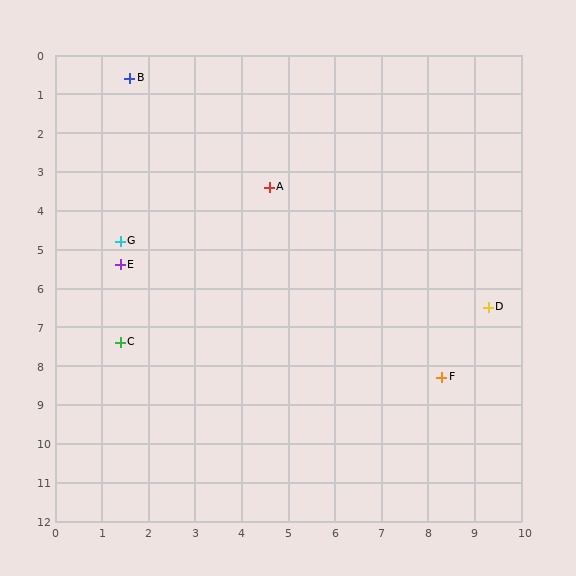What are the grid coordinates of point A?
Point A is at approximately (4.6, 3.4).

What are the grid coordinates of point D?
Point D is at approximately (9.3, 6.5).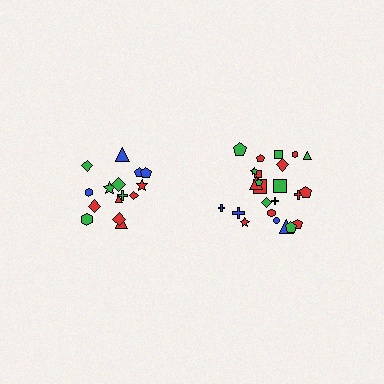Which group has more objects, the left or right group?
The right group.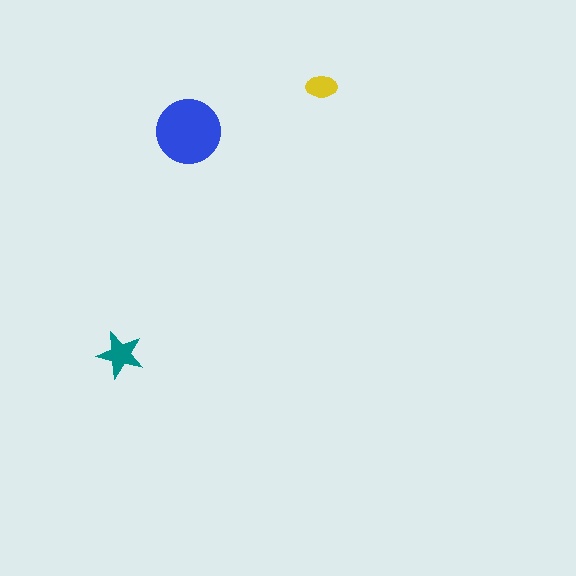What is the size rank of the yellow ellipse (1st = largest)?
3rd.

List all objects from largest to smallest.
The blue circle, the teal star, the yellow ellipse.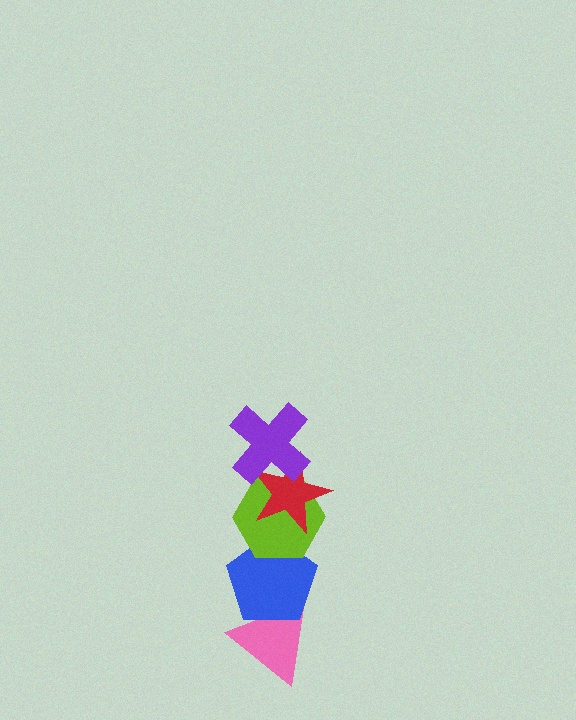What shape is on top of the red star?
The purple cross is on top of the red star.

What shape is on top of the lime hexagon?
The red star is on top of the lime hexagon.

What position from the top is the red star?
The red star is 2nd from the top.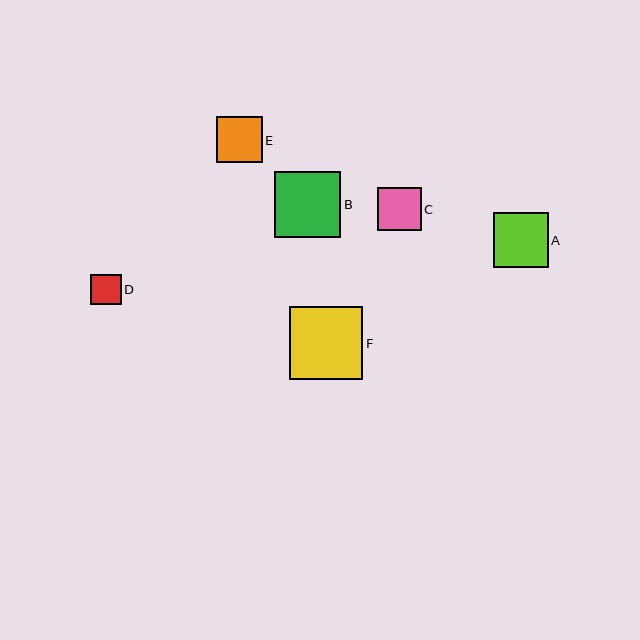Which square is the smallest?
Square D is the smallest with a size of approximately 30 pixels.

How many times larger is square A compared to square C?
Square A is approximately 1.3 times the size of square C.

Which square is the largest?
Square F is the largest with a size of approximately 73 pixels.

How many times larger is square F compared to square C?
Square F is approximately 1.7 times the size of square C.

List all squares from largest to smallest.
From largest to smallest: F, B, A, E, C, D.